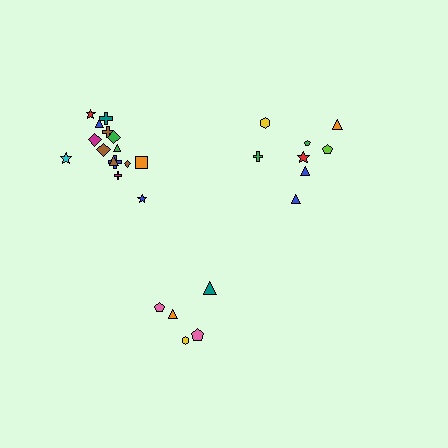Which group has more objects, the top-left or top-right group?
The top-left group.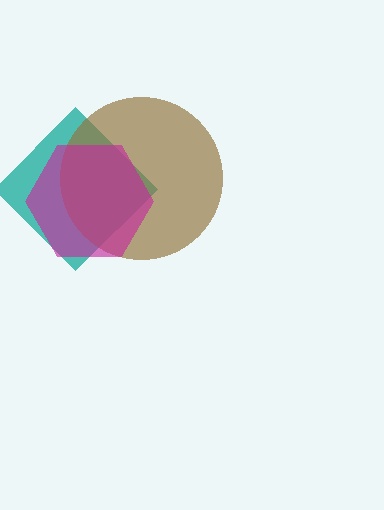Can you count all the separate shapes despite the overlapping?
Yes, there are 3 separate shapes.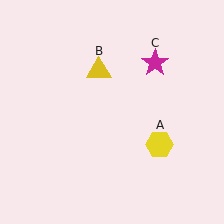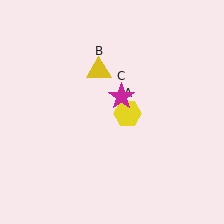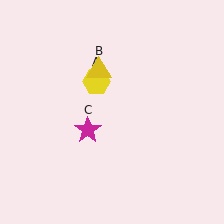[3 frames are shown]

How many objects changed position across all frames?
2 objects changed position: yellow hexagon (object A), magenta star (object C).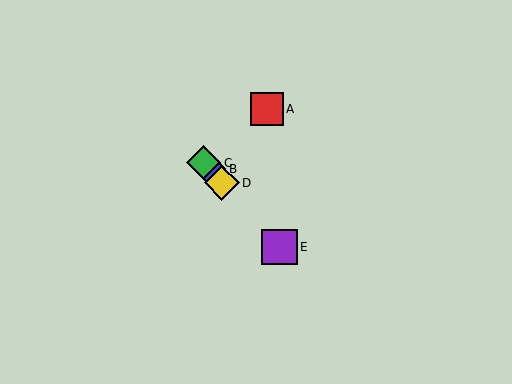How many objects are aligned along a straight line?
4 objects (B, C, D, E) are aligned along a straight line.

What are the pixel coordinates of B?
Object B is at (209, 169).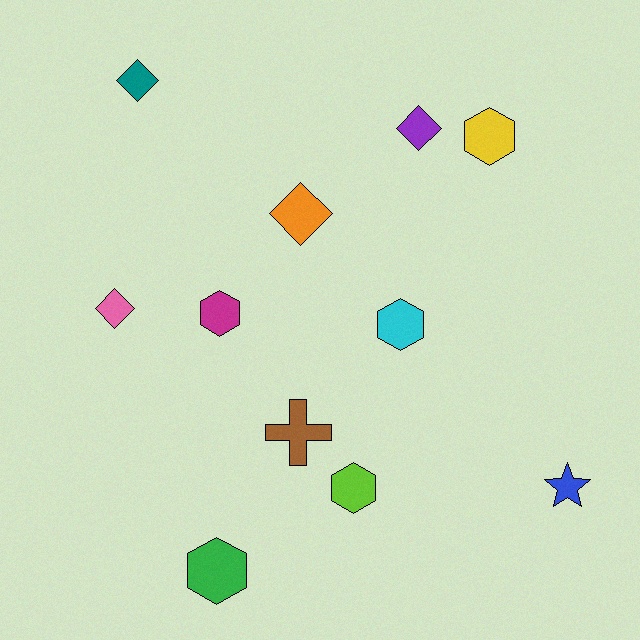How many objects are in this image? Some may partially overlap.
There are 11 objects.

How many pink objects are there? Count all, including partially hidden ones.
There is 1 pink object.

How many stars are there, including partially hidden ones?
There is 1 star.